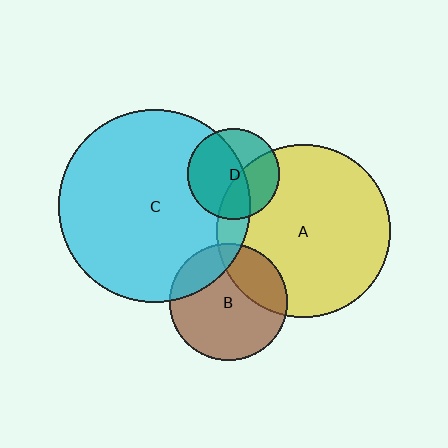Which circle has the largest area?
Circle C (cyan).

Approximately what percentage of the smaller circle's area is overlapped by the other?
Approximately 40%.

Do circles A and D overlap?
Yes.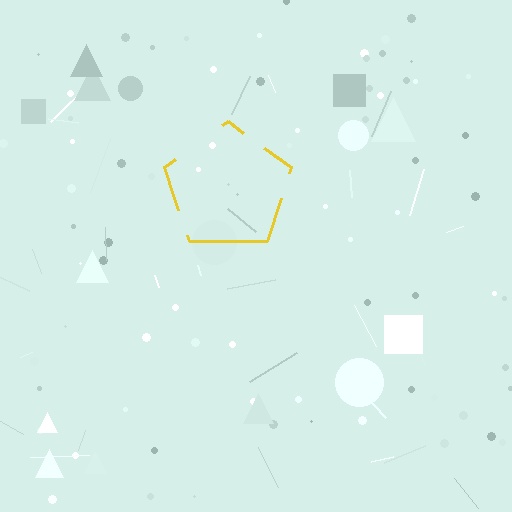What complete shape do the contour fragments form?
The contour fragments form a pentagon.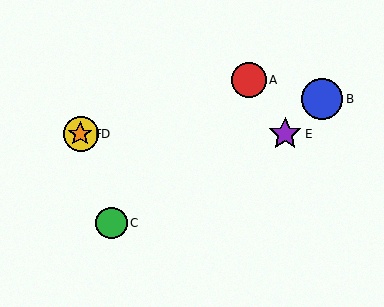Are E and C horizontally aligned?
No, E is at y≈134 and C is at y≈223.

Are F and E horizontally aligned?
Yes, both are at y≈134.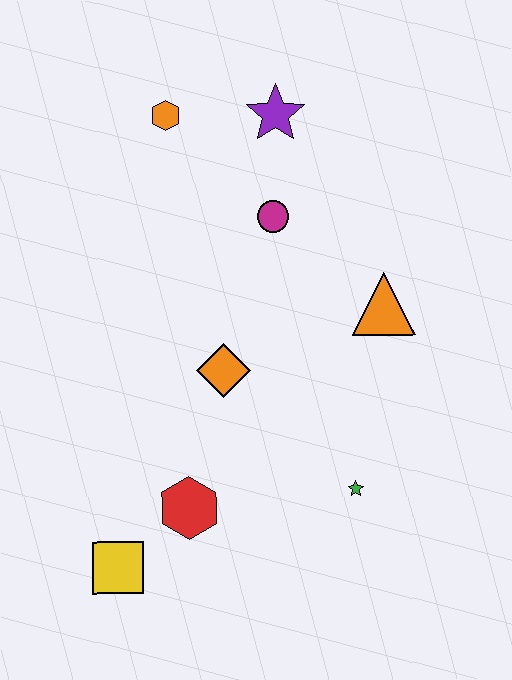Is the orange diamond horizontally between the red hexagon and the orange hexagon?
No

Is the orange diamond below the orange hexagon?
Yes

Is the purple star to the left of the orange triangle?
Yes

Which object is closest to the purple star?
The magenta circle is closest to the purple star.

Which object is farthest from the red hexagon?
The purple star is farthest from the red hexagon.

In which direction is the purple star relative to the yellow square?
The purple star is above the yellow square.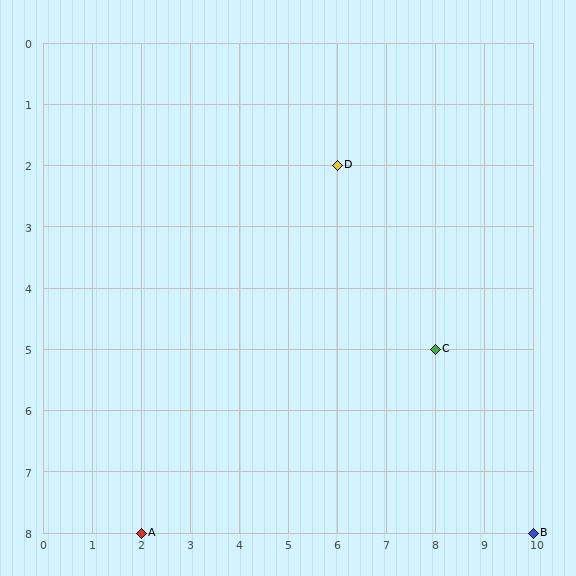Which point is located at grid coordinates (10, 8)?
Point B is at (10, 8).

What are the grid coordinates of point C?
Point C is at grid coordinates (8, 5).